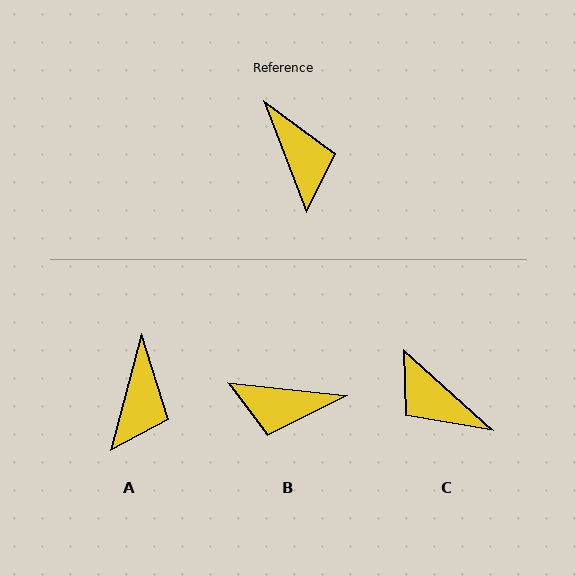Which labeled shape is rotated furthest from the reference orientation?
C, about 153 degrees away.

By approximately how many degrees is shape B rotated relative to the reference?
Approximately 117 degrees clockwise.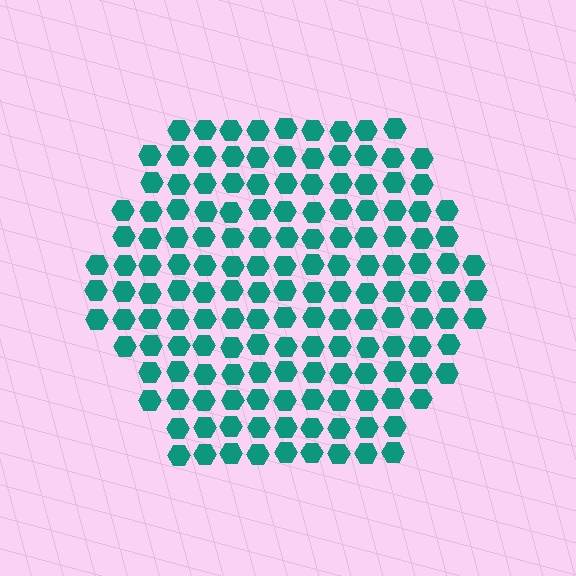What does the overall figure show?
The overall figure shows a hexagon.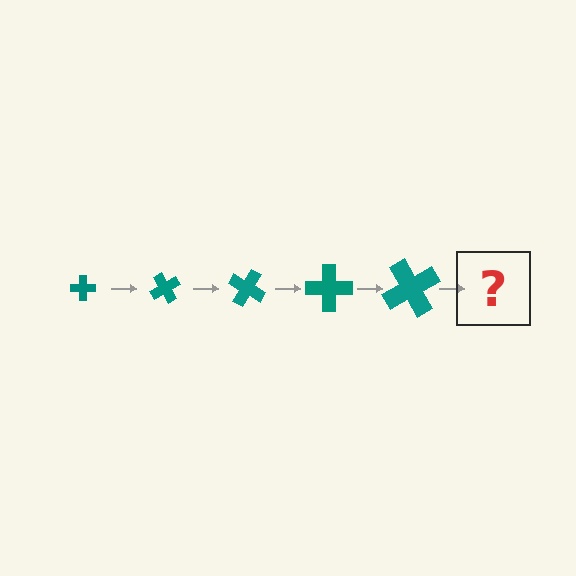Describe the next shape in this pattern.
It should be a cross, larger than the previous one and rotated 300 degrees from the start.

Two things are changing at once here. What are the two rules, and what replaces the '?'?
The two rules are that the cross grows larger each step and it rotates 60 degrees each step. The '?' should be a cross, larger than the previous one and rotated 300 degrees from the start.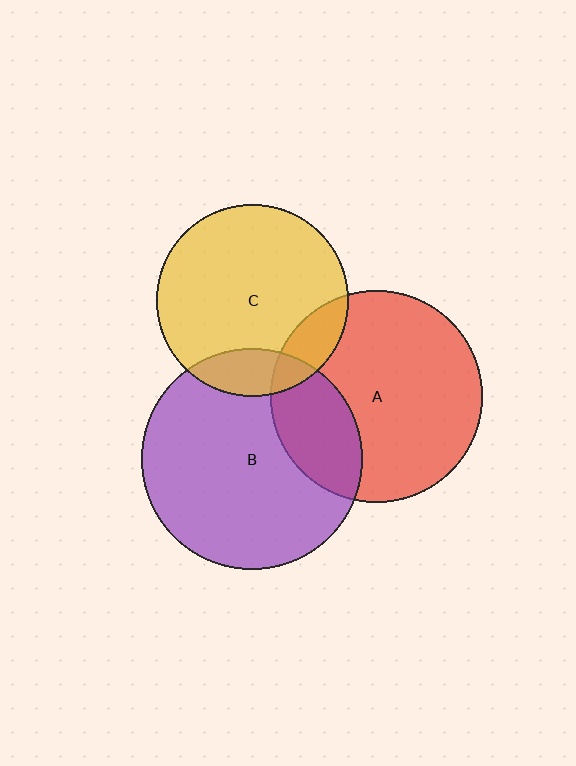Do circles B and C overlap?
Yes.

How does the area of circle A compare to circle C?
Approximately 1.2 times.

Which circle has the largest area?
Circle B (purple).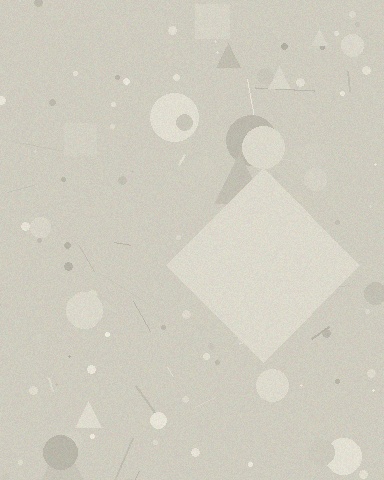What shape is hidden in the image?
A diamond is hidden in the image.